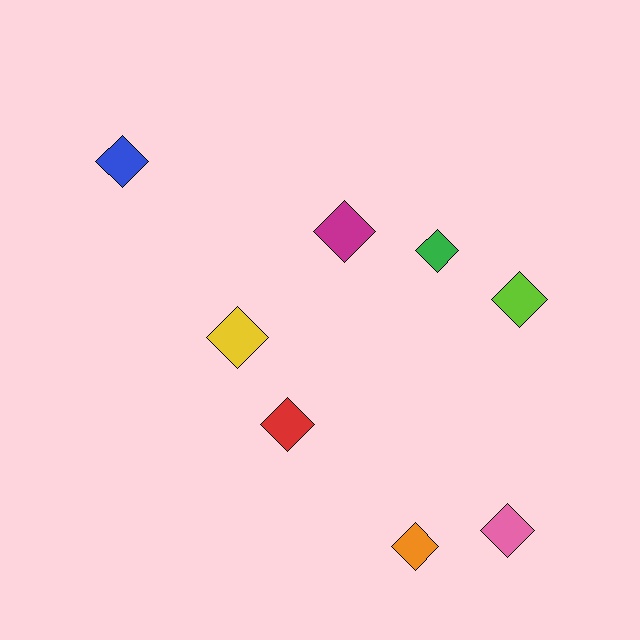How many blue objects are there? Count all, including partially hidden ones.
There is 1 blue object.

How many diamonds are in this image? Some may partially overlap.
There are 8 diamonds.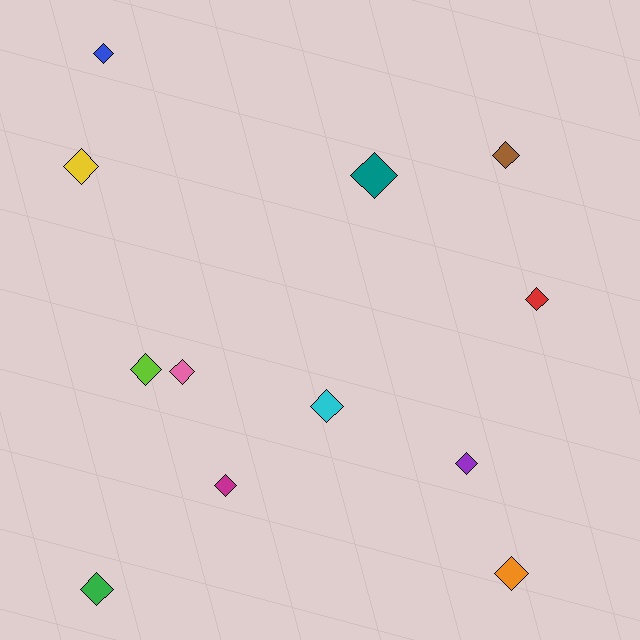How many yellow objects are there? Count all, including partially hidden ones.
There is 1 yellow object.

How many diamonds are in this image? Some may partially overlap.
There are 12 diamonds.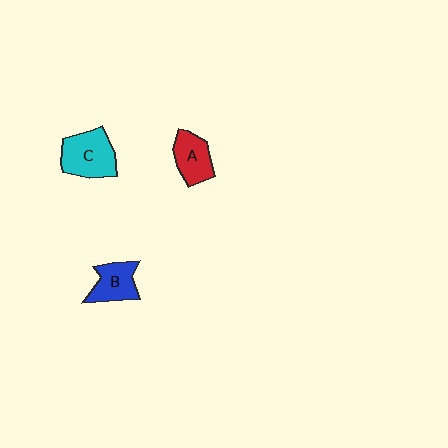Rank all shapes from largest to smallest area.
From largest to smallest: C (cyan), A (red), B (blue).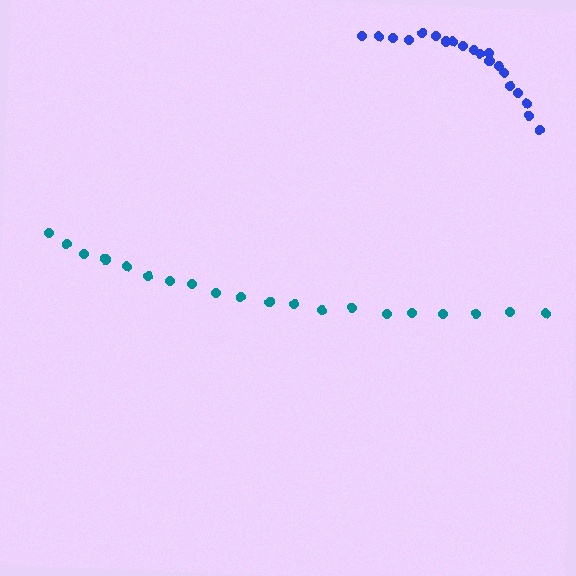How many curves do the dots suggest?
There are 2 distinct paths.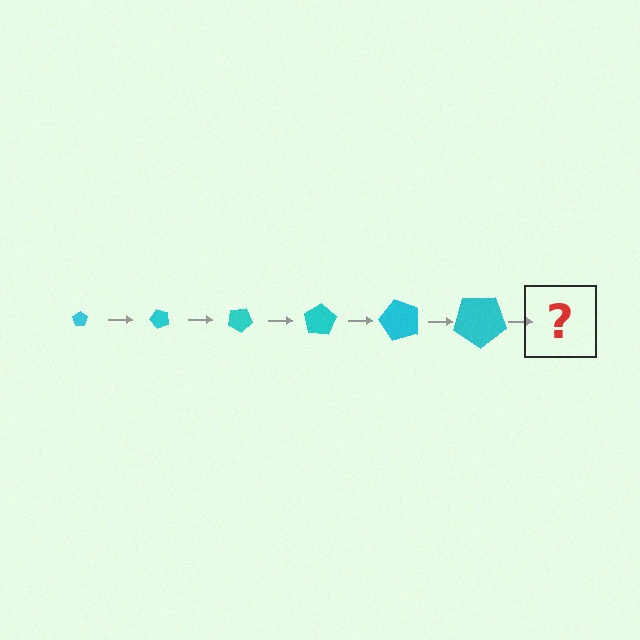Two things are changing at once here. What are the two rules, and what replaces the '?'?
The two rules are that the pentagon grows larger each step and it rotates 50 degrees each step. The '?' should be a pentagon, larger than the previous one and rotated 300 degrees from the start.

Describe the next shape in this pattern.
It should be a pentagon, larger than the previous one and rotated 300 degrees from the start.